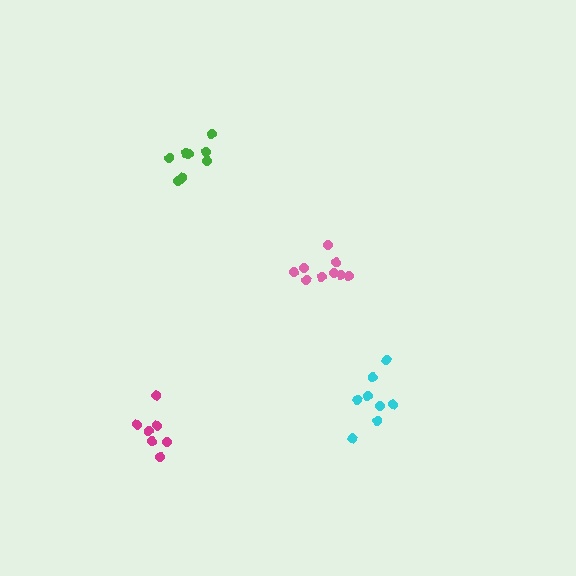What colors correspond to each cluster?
The clusters are colored: magenta, pink, cyan, green.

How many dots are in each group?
Group 1: 7 dots, Group 2: 9 dots, Group 3: 8 dots, Group 4: 8 dots (32 total).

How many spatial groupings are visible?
There are 4 spatial groupings.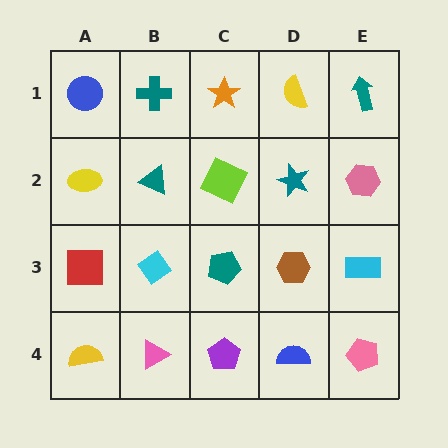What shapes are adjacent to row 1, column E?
A pink hexagon (row 2, column E), a yellow semicircle (row 1, column D).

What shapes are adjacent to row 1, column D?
A teal star (row 2, column D), an orange star (row 1, column C), a teal arrow (row 1, column E).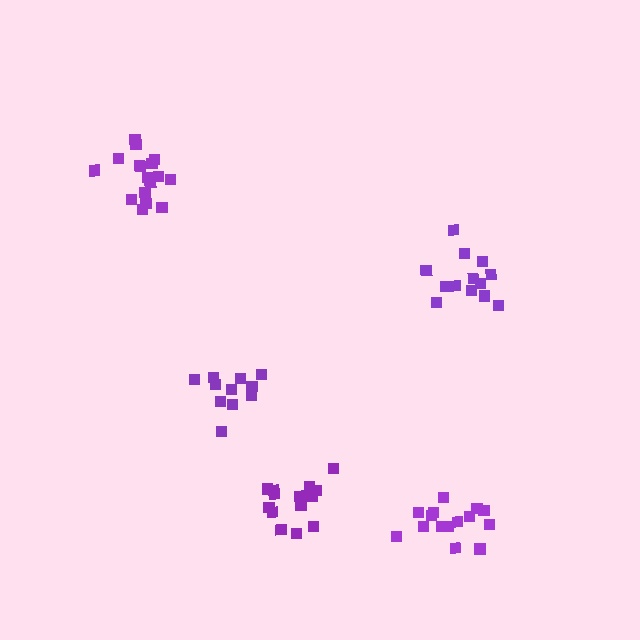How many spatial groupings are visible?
There are 5 spatial groupings.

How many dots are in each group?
Group 1: 15 dots, Group 2: 17 dots, Group 3: 11 dots, Group 4: 13 dots, Group 5: 15 dots (71 total).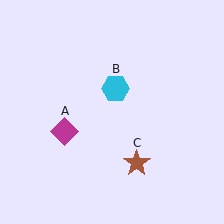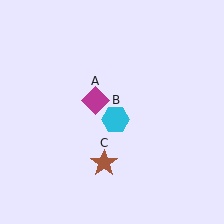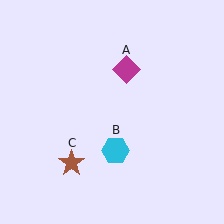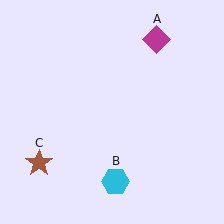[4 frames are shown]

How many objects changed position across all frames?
3 objects changed position: magenta diamond (object A), cyan hexagon (object B), brown star (object C).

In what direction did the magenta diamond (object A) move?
The magenta diamond (object A) moved up and to the right.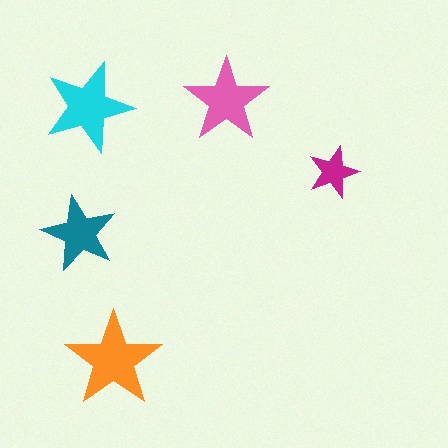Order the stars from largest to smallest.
the orange one, the cyan one, the pink one, the teal one, the magenta one.